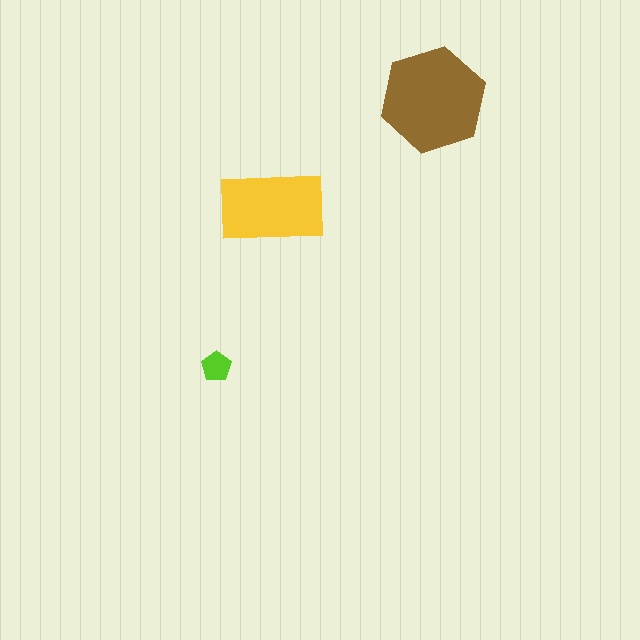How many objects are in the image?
There are 3 objects in the image.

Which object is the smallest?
The lime pentagon.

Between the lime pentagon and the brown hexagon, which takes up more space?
The brown hexagon.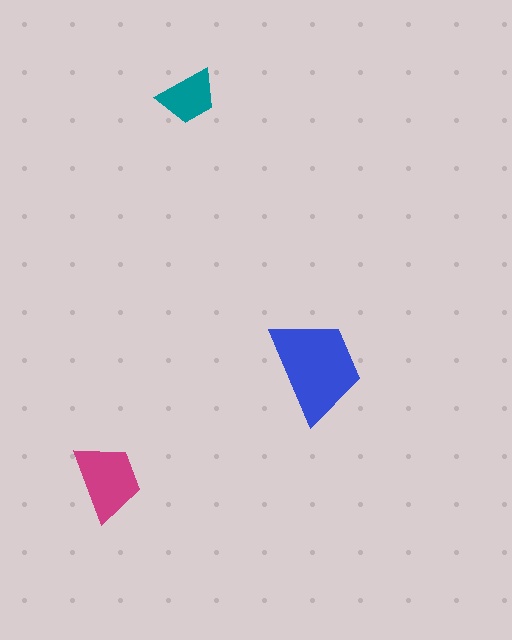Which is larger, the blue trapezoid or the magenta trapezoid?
The blue one.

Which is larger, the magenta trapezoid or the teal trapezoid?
The magenta one.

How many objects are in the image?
There are 3 objects in the image.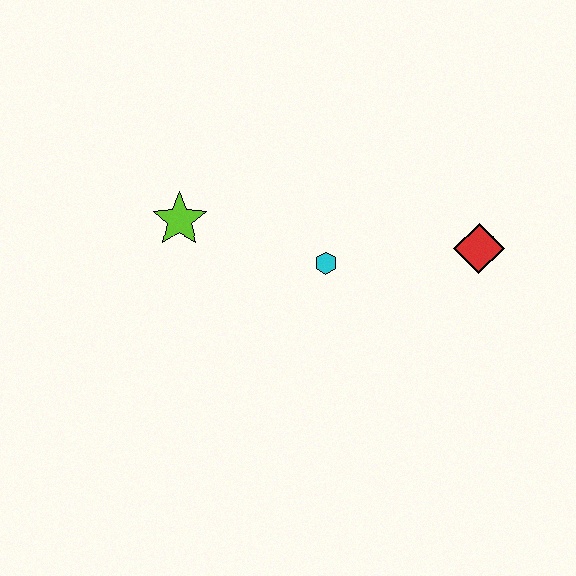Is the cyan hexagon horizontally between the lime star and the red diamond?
Yes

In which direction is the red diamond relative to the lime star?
The red diamond is to the right of the lime star.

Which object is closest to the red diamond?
The cyan hexagon is closest to the red diamond.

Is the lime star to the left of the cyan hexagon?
Yes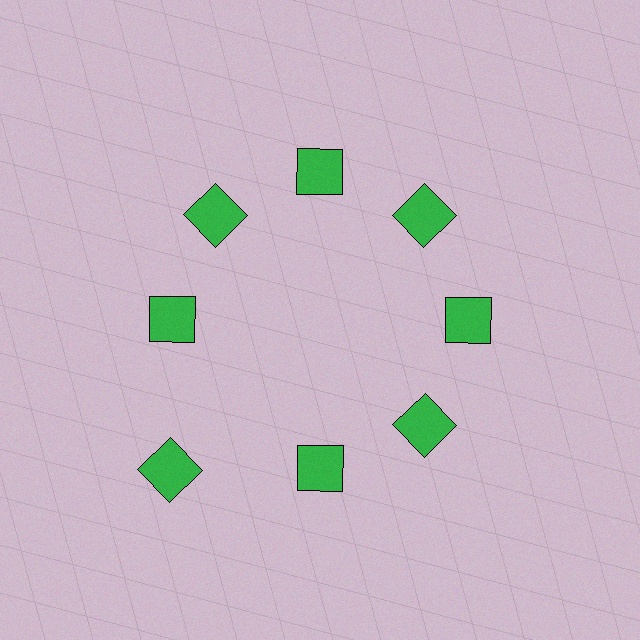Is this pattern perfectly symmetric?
No. The 8 green squares are arranged in a ring, but one element near the 8 o'clock position is pushed outward from the center, breaking the 8-fold rotational symmetry.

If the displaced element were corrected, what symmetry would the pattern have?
It would have 8-fold rotational symmetry — the pattern would map onto itself every 45 degrees.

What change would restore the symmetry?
The symmetry would be restored by moving it inward, back onto the ring so that all 8 squares sit at equal angles and equal distance from the center.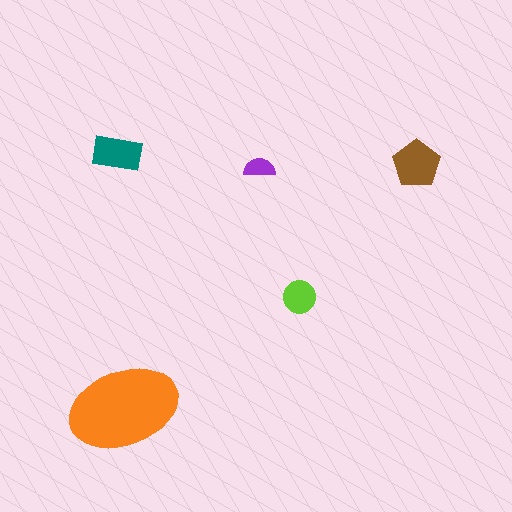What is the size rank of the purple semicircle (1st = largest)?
5th.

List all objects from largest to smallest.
The orange ellipse, the brown pentagon, the teal rectangle, the lime circle, the purple semicircle.